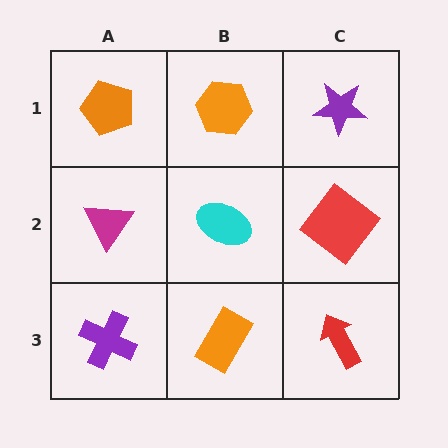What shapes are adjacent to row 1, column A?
A magenta triangle (row 2, column A), an orange hexagon (row 1, column B).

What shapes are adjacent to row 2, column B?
An orange hexagon (row 1, column B), an orange rectangle (row 3, column B), a magenta triangle (row 2, column A), a red diamond (row 2, column C).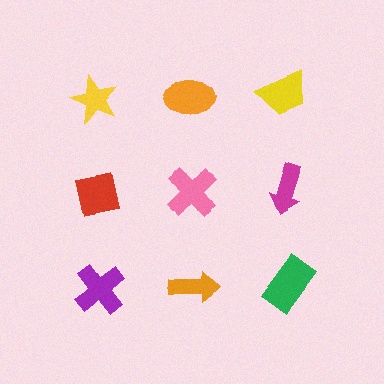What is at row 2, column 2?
A pink cross.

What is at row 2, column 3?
A magenta arrow.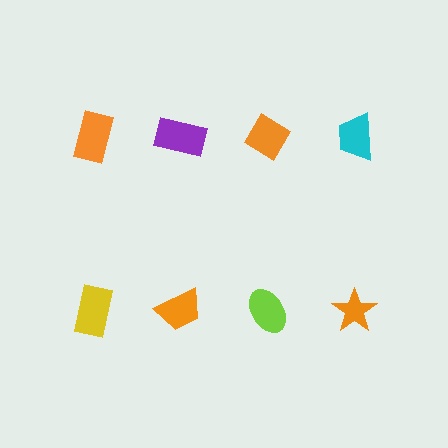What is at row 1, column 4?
A cyan trapezoid.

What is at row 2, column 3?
A lime ellipse.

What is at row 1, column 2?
A purple rectangle.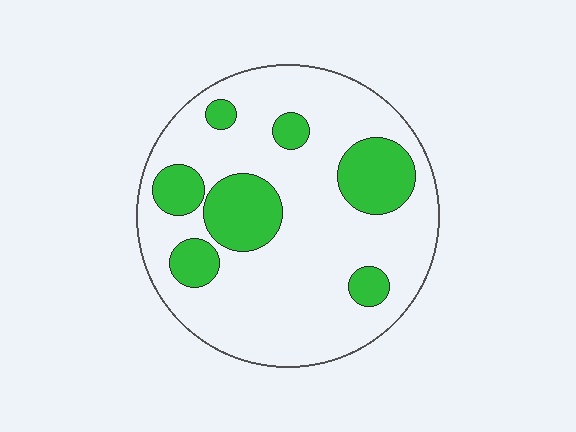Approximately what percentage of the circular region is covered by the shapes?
Approximately 25%.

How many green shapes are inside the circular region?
7.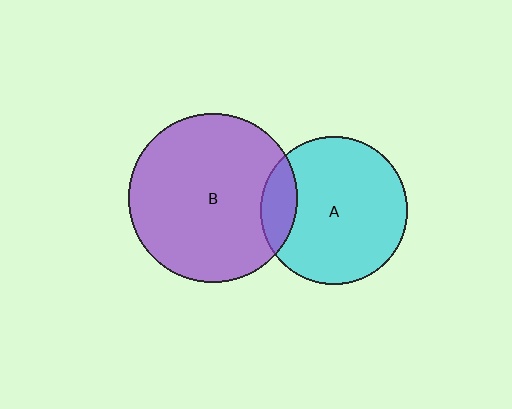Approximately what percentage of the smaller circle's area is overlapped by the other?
Approximately 15%.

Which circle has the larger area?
Circle B (purple).